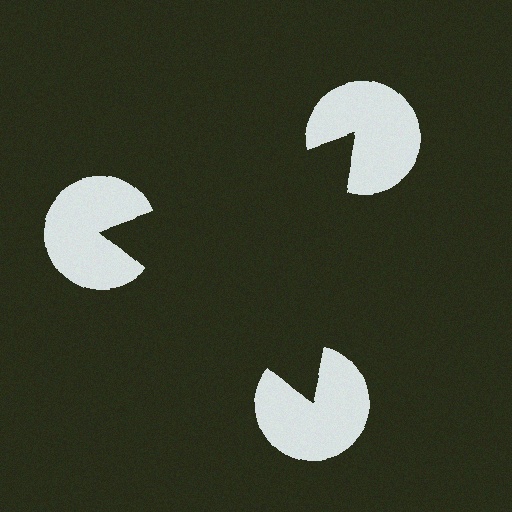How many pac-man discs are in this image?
There are 3 — one at each vertex of the illusory triangle.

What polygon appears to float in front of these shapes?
An illusory triangle — its edges are inferred from the aligned wedge cuts in the pac-man discs, not physically drawn.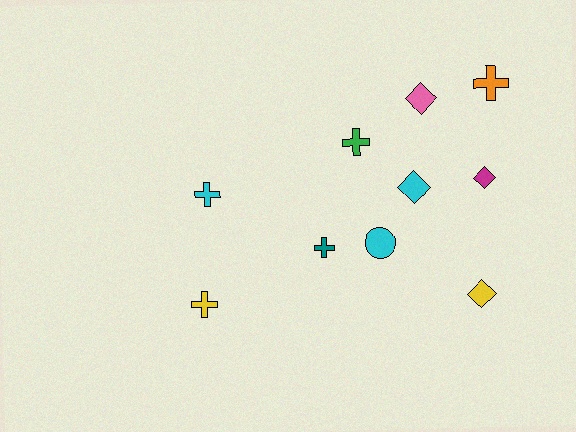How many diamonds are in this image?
There are 4 diamonds.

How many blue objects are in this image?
There are no blue objects.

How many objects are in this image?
There are 10 objects.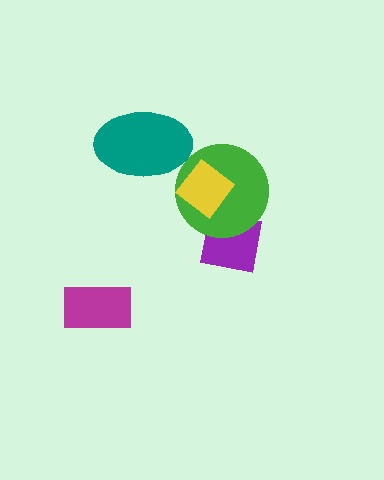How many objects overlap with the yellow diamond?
2 objects overlap with the yellow diamond.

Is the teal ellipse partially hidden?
No, no other shape covers it.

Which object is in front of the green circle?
The yellow diamond is in front of the green circle.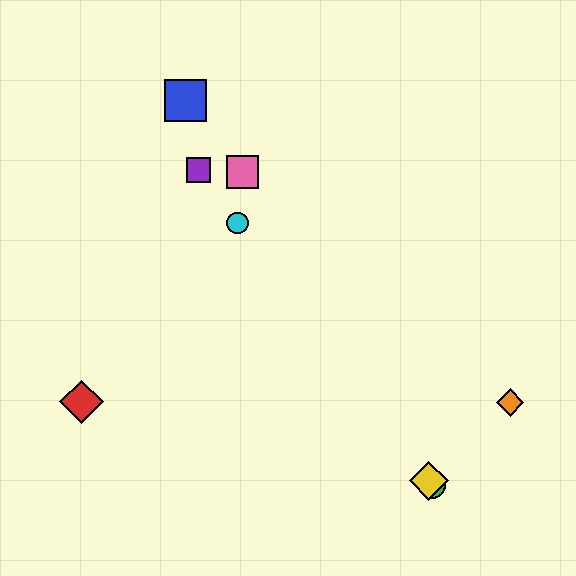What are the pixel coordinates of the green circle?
The green circle is at (432, 485).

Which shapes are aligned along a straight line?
The green circle, the yellow diamond, the purple square, the cyan circle are aligned along a straight line.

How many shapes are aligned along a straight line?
4 shapes (the green circle, the yellow diamond, the purple square, the cyan circle) are aligned along a straight line.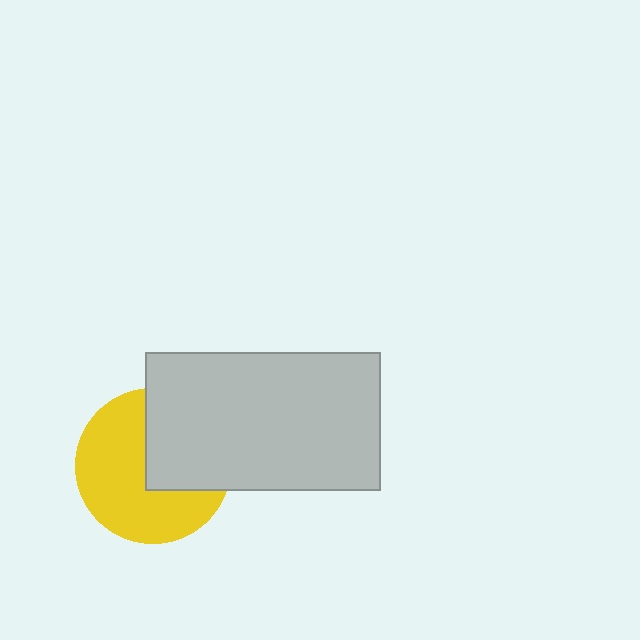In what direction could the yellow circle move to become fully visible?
The yellow circle could move left. That would shift it out from behind the light gray rectangle entirely.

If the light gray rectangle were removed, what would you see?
You would see the complete yellow circle.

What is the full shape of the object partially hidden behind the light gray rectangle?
The partially hidden object is a yellow circle.